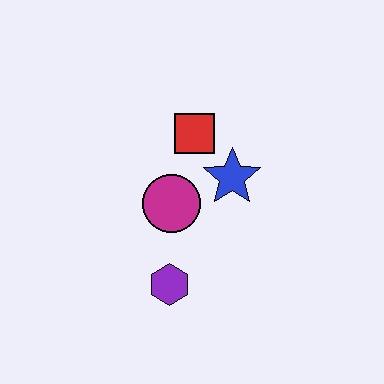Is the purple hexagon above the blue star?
No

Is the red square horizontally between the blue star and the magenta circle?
Yes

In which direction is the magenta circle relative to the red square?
The magenta circle is below the red square.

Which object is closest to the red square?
The blue star is closest to the red square.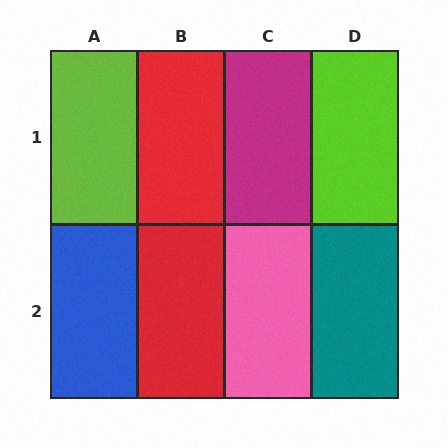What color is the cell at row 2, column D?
Teal.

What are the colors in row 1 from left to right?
Lime, red, magenta, lime.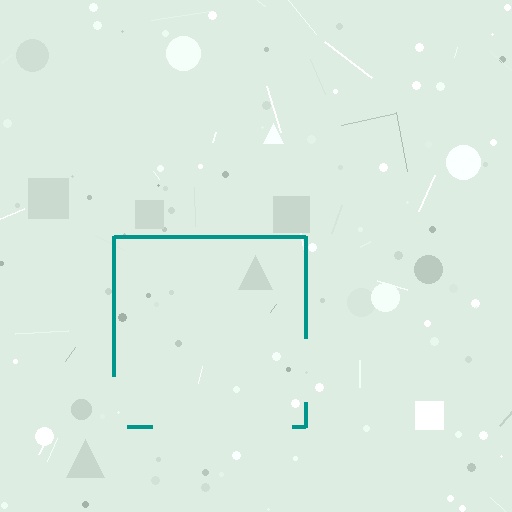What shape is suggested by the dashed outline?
The dashed outline suggests a square.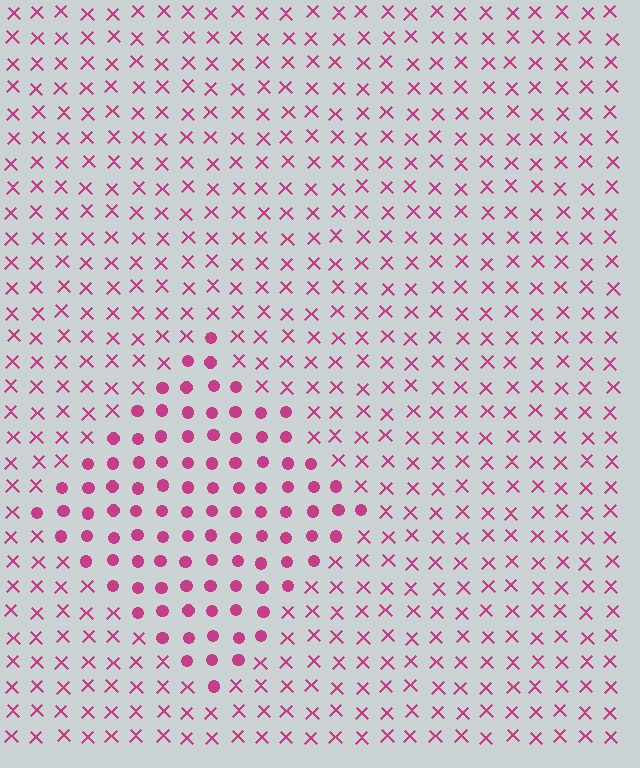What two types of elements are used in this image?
The image uses circles inside the diamond region and X marks outside it.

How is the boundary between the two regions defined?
The boundary is defined by a change in element shape: circles inside vs. X marks outside. All elements share the same color and spacing.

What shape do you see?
I see a diamond.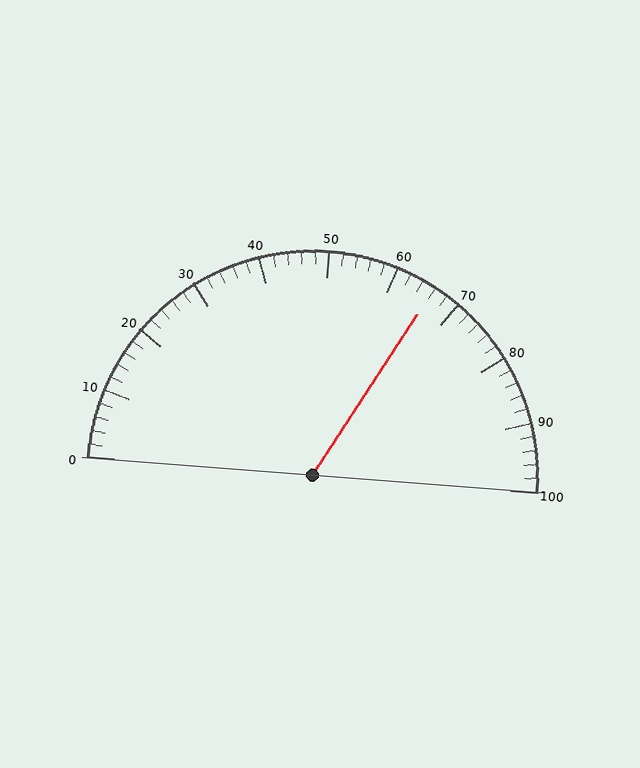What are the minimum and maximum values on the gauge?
The gauge ranges from 0 to 100.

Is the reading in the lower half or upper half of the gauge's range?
The reading is in the upper half of the range (0 to 100).